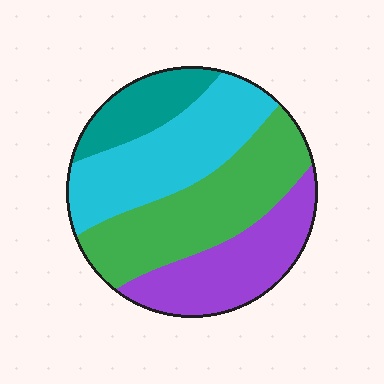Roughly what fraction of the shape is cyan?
Cyan takes up about one third (1/3) of the shape.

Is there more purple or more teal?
Purple.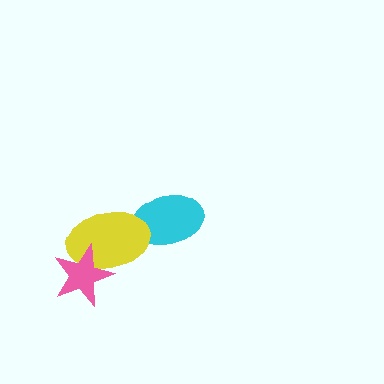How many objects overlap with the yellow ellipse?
2 objects overlap with the yellow ellipse.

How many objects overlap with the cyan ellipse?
1 object overlaps with the cyan ellipse.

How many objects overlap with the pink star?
1 object overlaps with the pink star.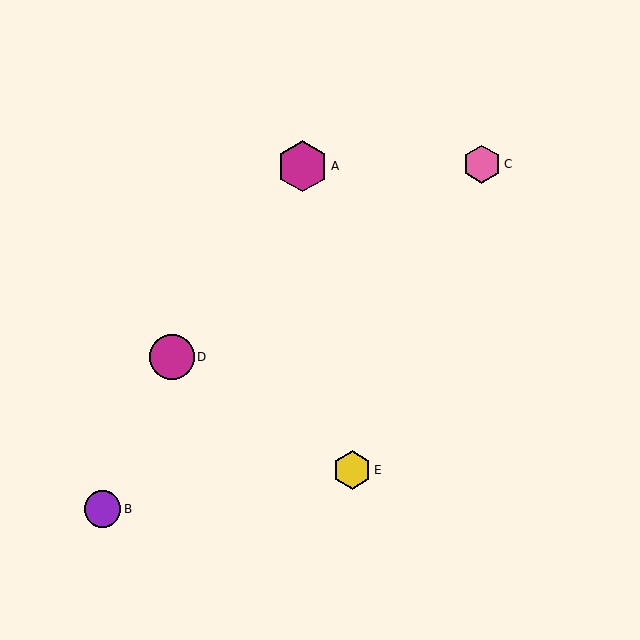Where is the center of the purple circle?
The center of the purple circle is at (102, 509).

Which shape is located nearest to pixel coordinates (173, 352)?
The magenta circle (labeled D) at (172, 357) is nearest to that location.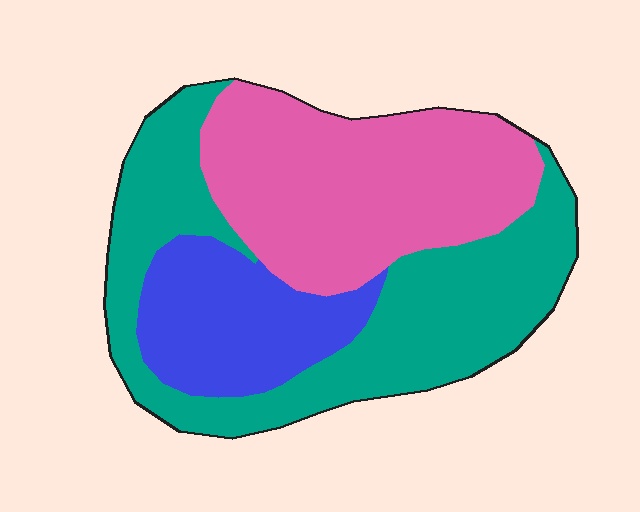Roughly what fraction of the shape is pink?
Pink takes up about three eighths (3/8) of the shape.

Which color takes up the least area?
Blue, at roughly 20%.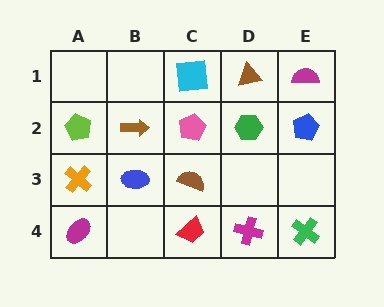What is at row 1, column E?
A magenta semicircle.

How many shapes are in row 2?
5 shapes.